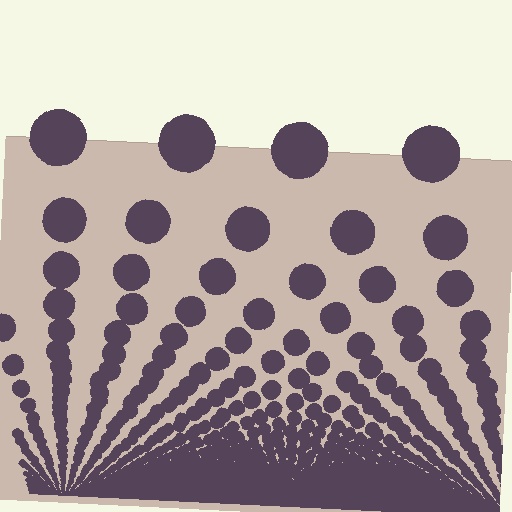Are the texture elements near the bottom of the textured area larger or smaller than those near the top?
Smaller. The gradient is inverted — elements near the bottom are smaller and denser.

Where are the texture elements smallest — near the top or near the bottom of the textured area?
Near the bottom.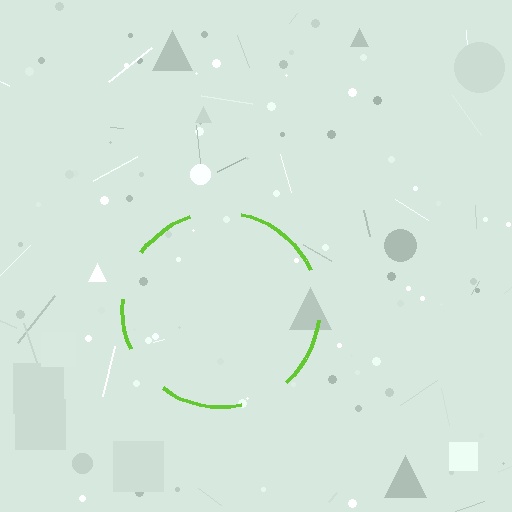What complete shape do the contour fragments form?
The contour fragments form a circle.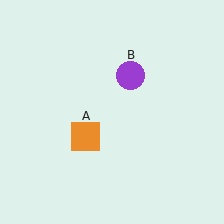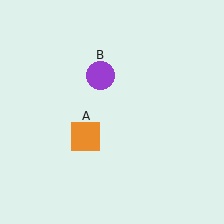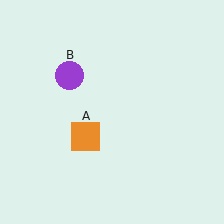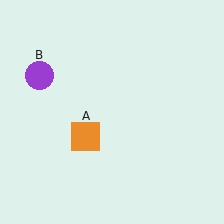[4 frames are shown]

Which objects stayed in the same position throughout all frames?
Orange square (object A) remained stationary.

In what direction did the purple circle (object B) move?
The purple circle (object B) moved left.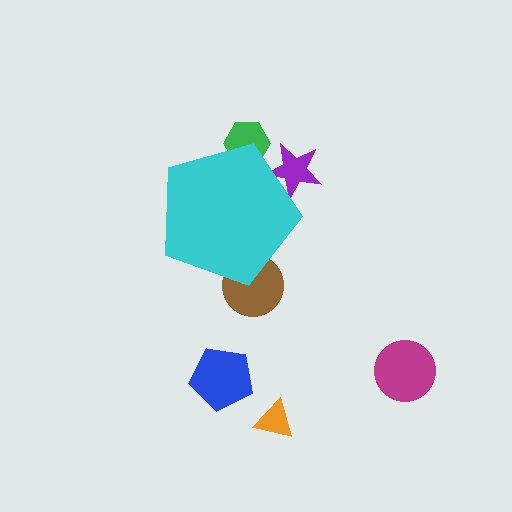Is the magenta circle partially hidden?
No, the magenta circle is fully visible.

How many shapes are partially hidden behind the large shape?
3 shapes are partially hidden.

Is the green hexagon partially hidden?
Yes, the green hexagon is partially hidden behind the cyan pentagon.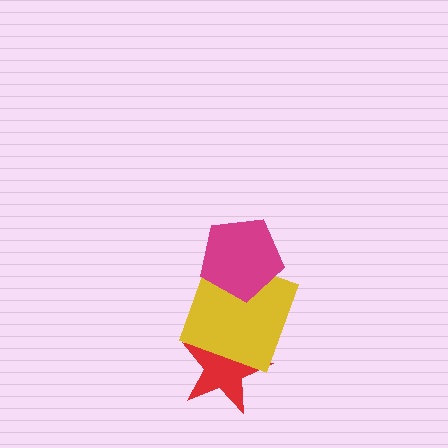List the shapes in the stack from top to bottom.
From top to bottom: the magenta pentagon, the yellow square, the red star.